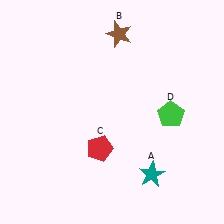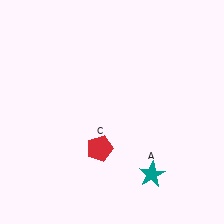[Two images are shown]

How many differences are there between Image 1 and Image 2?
There are 2 differences between the two images.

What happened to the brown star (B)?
The brown star (B) was removed in Image 2. It was in the top-right area of Image 1.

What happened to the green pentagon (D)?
The green pentagon (D) was removed in Image 2. It was in the bottom-right area of Image 1.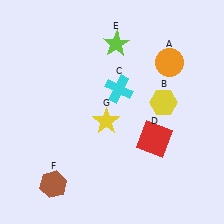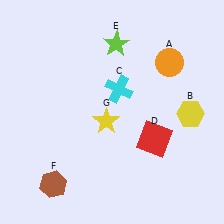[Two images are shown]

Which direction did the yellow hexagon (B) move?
The yellow hexagon (B) moved right.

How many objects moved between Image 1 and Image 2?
1 object moved between the two images.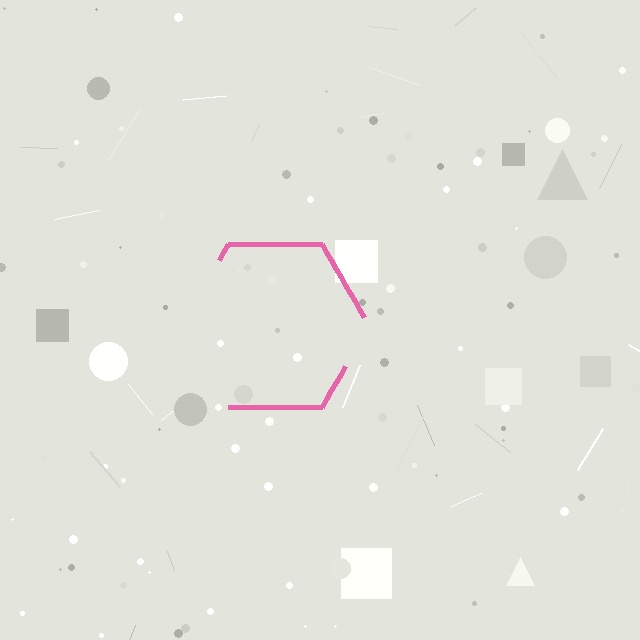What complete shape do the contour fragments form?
The contour fragments form a hexagon.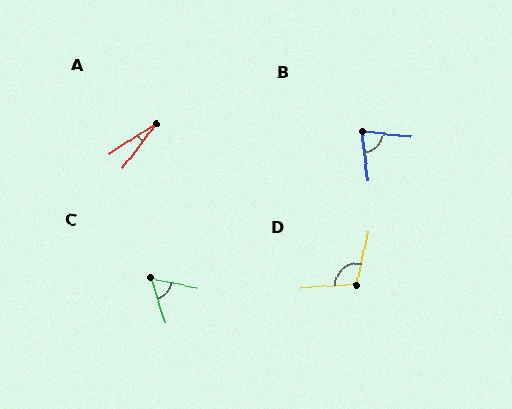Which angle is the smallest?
A, at approximately 20 degrees.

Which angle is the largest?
D, at approximately 106 degrees.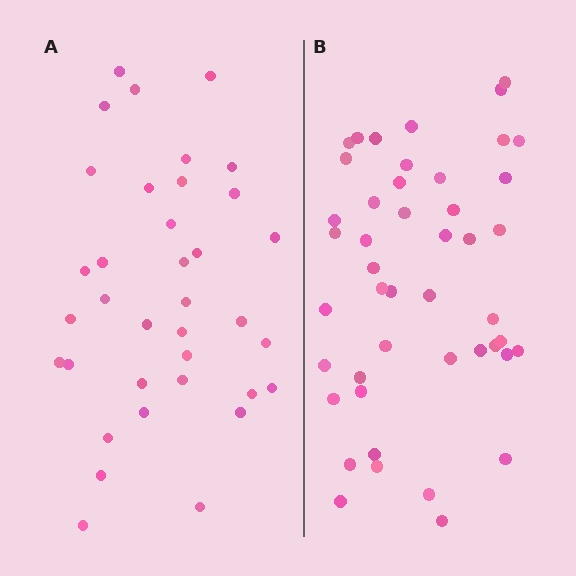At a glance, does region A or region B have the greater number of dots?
Region B (the right region) has more dots.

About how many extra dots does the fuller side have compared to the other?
Region B has roughly 10 or so more dots than region A.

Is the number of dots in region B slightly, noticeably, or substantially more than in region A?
Region B has noticeably more, but not dramatically so. The ratio is roughly 1.3 to 1.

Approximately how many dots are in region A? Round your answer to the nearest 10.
About 40 dots. (The exact count is 36, which rounds to 40.)